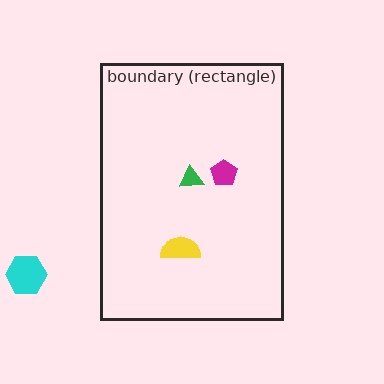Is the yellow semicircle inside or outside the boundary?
Inside.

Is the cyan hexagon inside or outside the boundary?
Outside.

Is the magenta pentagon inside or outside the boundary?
Inside.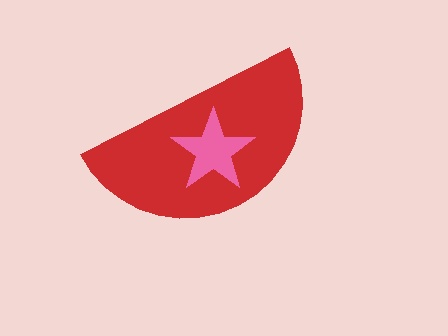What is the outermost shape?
The red semicircle.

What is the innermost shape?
The pink star.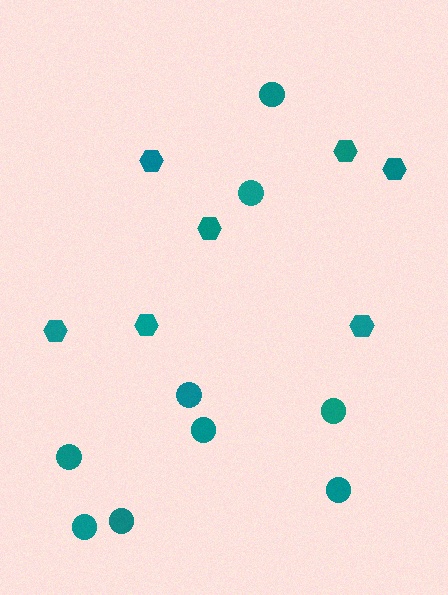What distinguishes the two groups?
There are 2 groups: one group of hexagons (7) and one group of circles (9).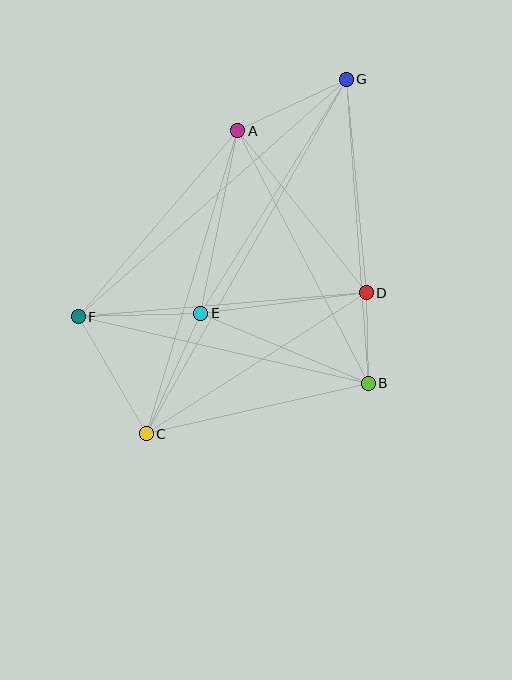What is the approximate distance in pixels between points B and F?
The distance between B and F is approximately 298 pixels.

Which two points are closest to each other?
Points B and D are closest to each other.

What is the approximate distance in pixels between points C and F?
The distance between C and F is approximately 136 pixels.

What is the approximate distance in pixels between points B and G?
The distance between B and G is approximately 305 pixels.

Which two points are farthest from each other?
Points C and G are farthest from each other.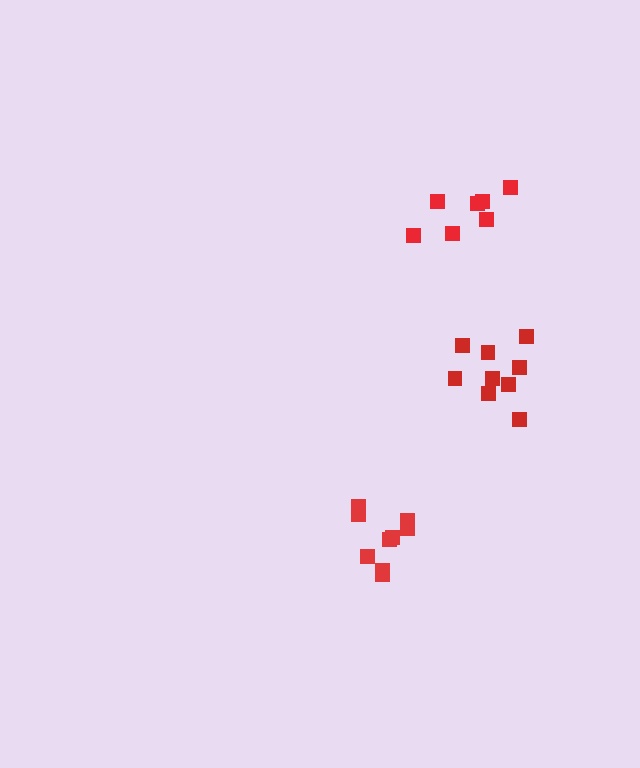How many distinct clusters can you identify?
There are 3 distinct clusters.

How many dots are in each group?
Group 1: 9 dots, Group 2: 7 dots, Group 3: 9 dots (25 total).